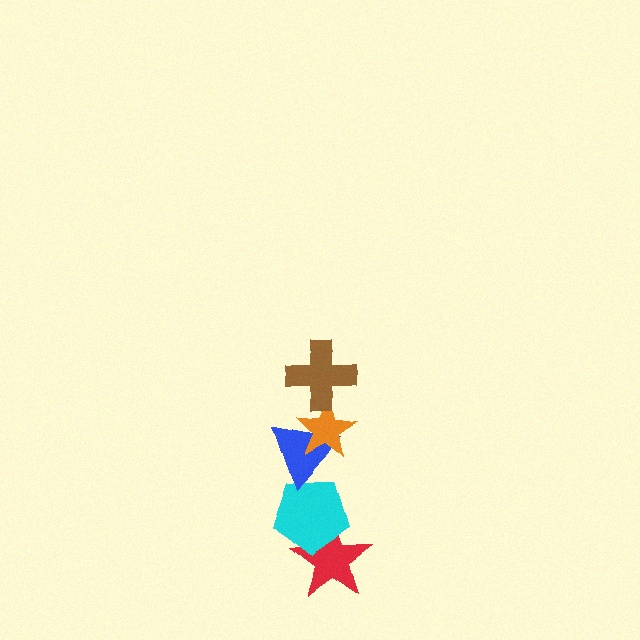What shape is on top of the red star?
The cyan pentagon is on top of the red star.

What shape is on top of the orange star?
The brown cross is on top of the orange star.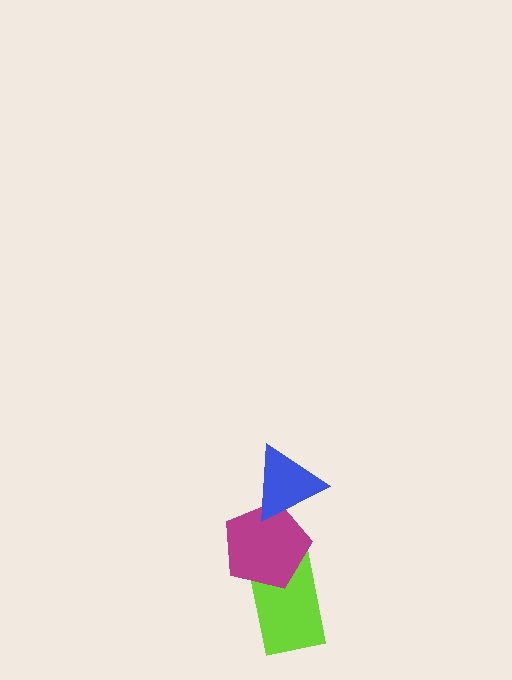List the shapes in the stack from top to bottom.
From top to bottom: the blue triangle, the magenta pentagon, the lime rectangle.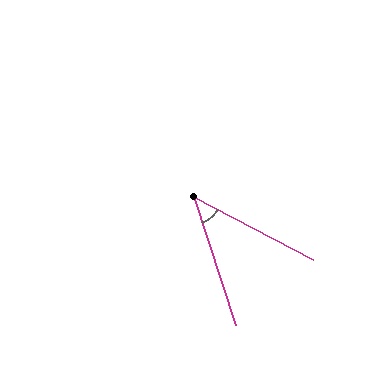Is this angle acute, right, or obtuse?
It is acute.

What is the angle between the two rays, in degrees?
Approximately 44 degrees.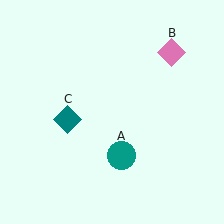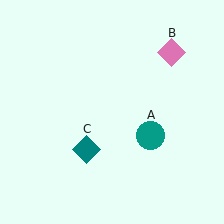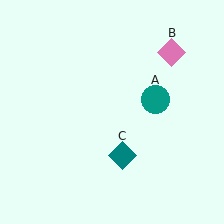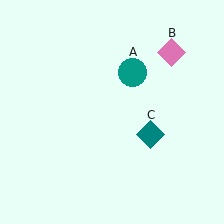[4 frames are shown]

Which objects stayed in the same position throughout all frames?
Pink diamond (object B) remained stationary.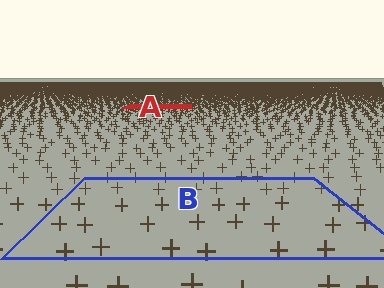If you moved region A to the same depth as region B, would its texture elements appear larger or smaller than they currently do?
They would appear larger. At a closer depth, the same texture elements are projected at a bigger on-screen size.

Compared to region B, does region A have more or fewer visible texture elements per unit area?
Region A has more texture elements per unit area — they are packed more densely because it is farther away.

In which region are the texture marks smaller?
The texture marks are smaller in region A, because it is farther away.